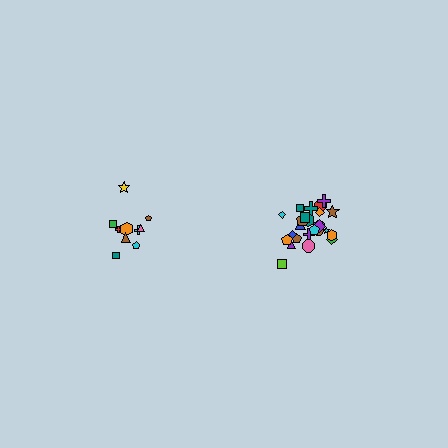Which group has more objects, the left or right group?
The right group.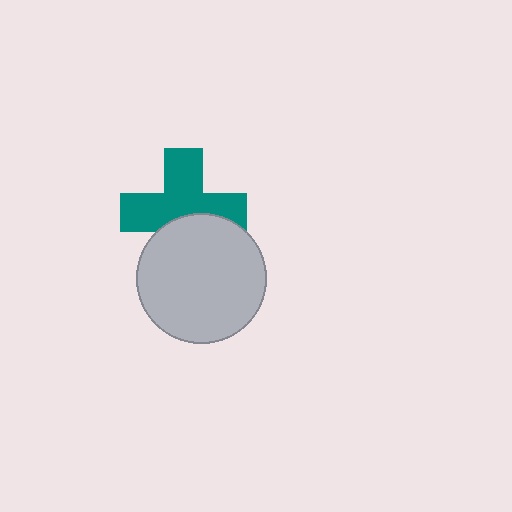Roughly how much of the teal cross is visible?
Most of it is visible (roughly 66%).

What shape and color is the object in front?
The object in front is a light gray circle.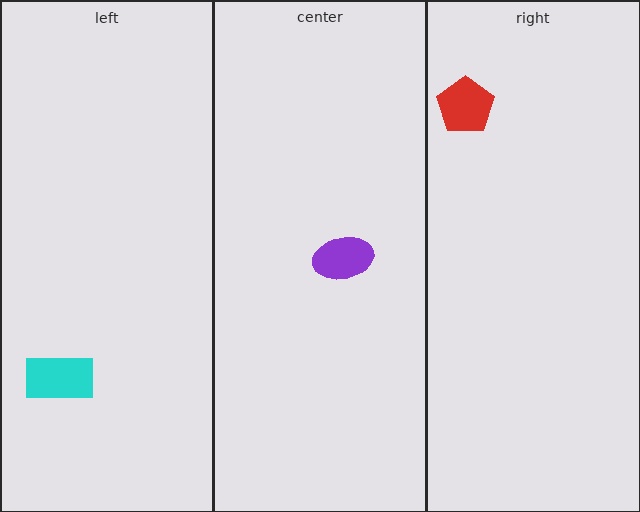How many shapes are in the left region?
1.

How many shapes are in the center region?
1.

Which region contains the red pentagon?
The right region.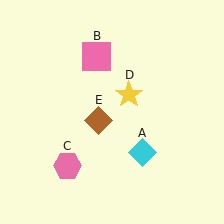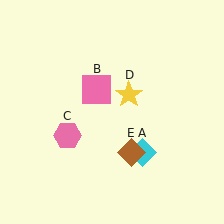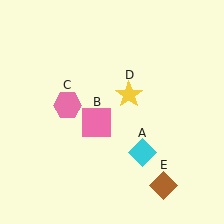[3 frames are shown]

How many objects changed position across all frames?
3 objects changed position: pink square (object B), pink hexagon (object C), brown diamond (object E).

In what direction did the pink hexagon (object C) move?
The pink hexagon (object C) moved up.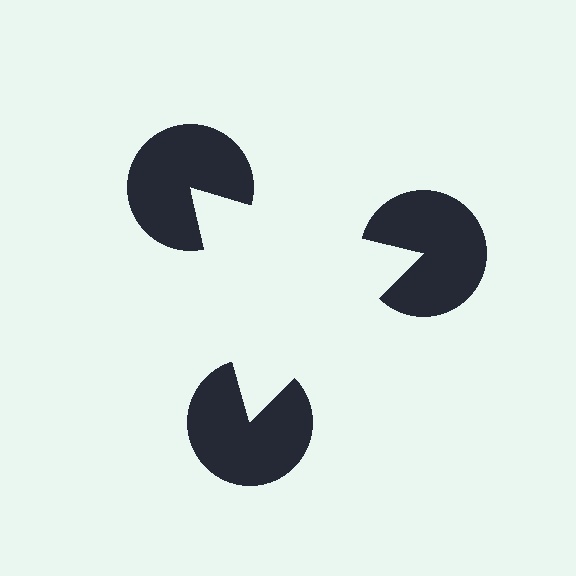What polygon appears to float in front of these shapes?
An illusory triangle — its edges are inferred from the aligned wedge cuts in the pac-man discs, not physically drawn.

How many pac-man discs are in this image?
There are 3 — one at each vertex of the illusory triangle.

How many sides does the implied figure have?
3 sides.